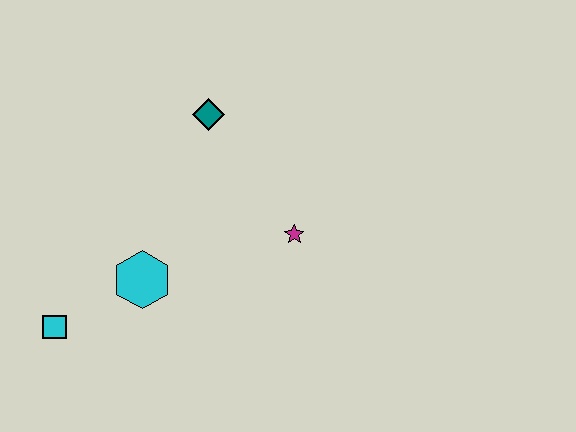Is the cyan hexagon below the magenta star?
Yes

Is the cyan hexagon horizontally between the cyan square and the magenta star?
Yes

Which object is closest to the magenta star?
The teal diamond is closest to the magenta star.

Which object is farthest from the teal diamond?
The cyan square is farthest from the teal diamond.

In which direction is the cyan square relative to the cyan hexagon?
The cyan square is to the left of the cyan hexagon.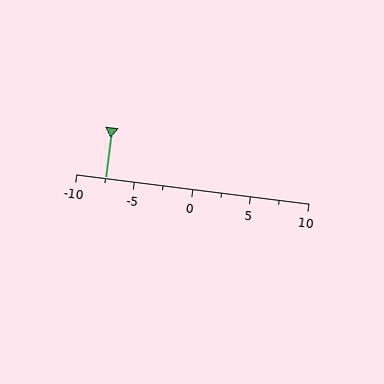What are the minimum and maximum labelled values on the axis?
The axis runs from -10 to 10.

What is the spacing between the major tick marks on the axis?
The major ticks are spaced 5 apart.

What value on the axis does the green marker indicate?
The marker indicates approximately -7.5.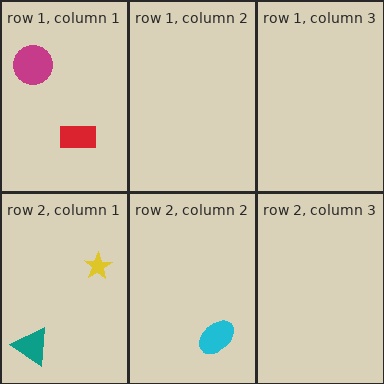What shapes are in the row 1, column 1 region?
The red rectangle, the magenta circle.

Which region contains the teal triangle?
The row 2, column 1 region.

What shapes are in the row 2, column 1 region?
The yellow star, the teal triangle.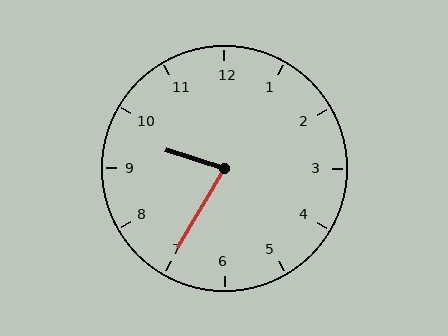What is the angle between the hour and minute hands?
Approximately 78 degrees.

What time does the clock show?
9:35.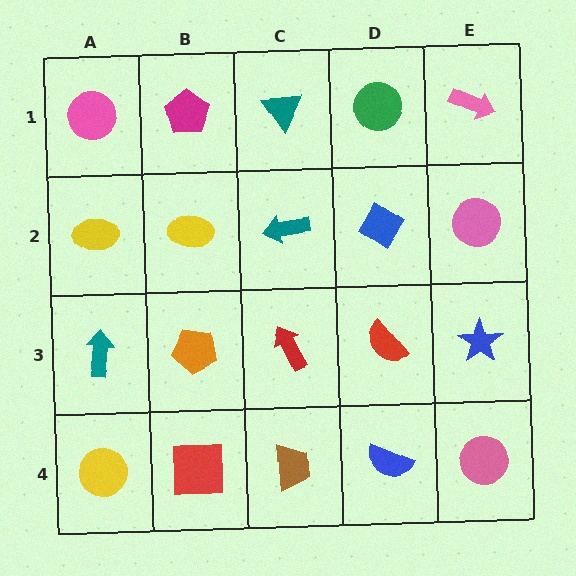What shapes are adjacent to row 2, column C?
A teal triangle (row 1, column C), a red arrow (row 3, column C), a yellow ellipse (row 2, column B), a blue diamond (row 2, column D).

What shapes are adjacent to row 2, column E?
A pink arrow (row 1, column E), a blue star (row 3, column E), a blue diamond (row 2, column D).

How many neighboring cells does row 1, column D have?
3.